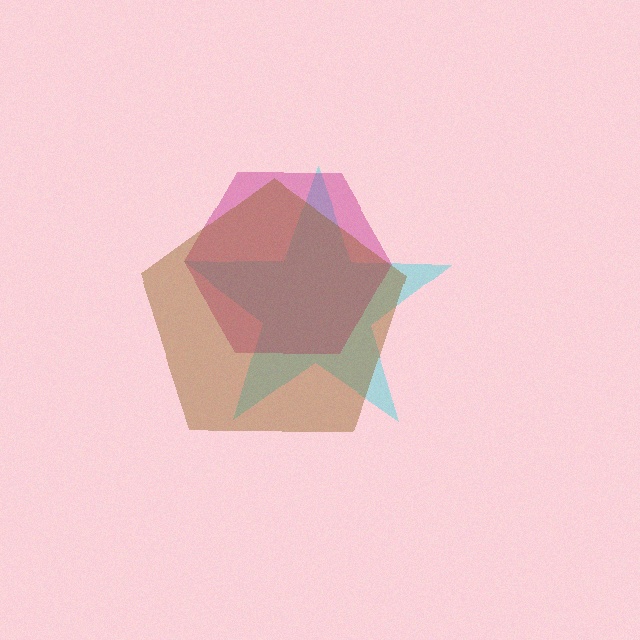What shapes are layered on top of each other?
The layered shapes are: a cyan star, a magenta hexagon, a brown pentagon.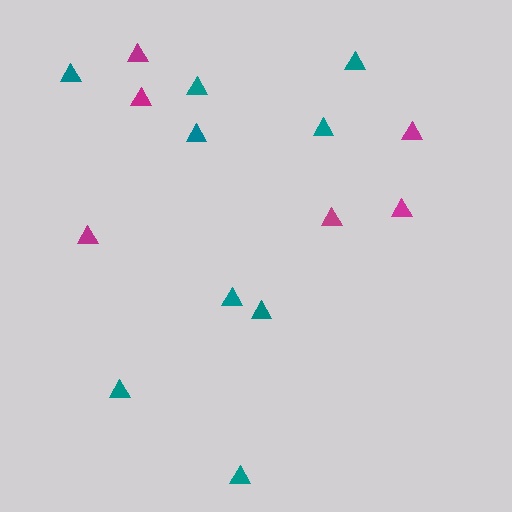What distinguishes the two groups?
There are 2 groups: one group of magenta triangles (6) and one group of teal triangles (9).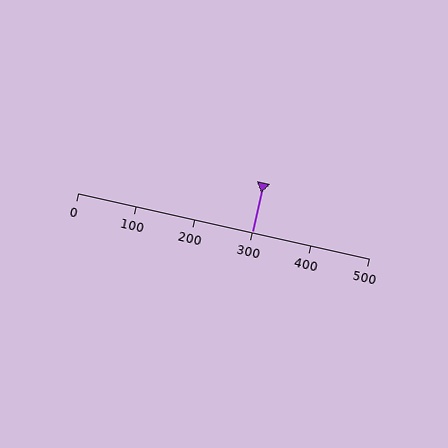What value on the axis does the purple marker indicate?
The marker indicates approximately 300.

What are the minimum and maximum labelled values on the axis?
The axis runs from 0 to 500.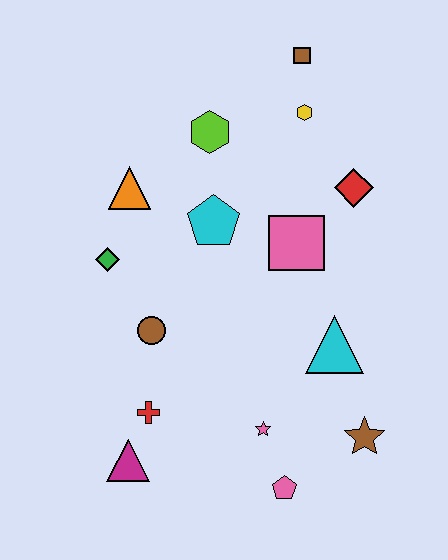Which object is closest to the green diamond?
The orange triangle is closest to the green diamond.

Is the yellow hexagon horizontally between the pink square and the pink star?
No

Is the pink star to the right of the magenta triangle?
Yes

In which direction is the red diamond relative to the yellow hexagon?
The red diamond is below the yellow hexagon.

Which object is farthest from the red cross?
The brown square is farthest from the red cross.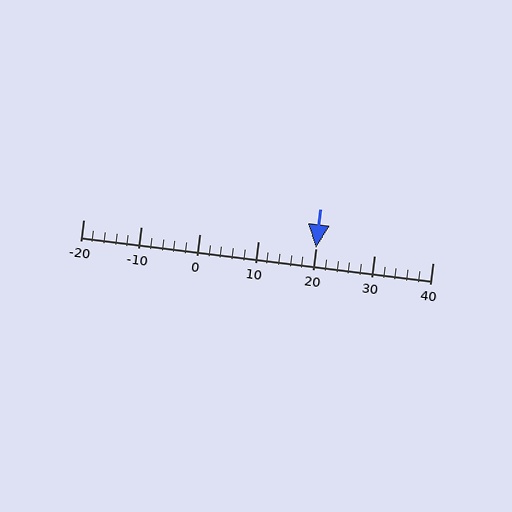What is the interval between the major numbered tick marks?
The major tick marks are spaced 10 units apart.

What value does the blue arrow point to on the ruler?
The blue arrow points to approximately 20.